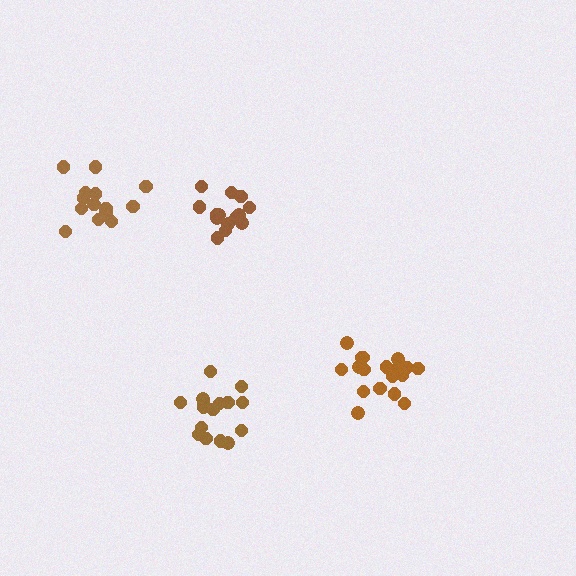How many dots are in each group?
Group 1: 19 dots, Group 2: 14 dots, Group 3: 14 dots, Group 4: 16 dots (63 total).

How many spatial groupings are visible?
There are 4 spatial groupings.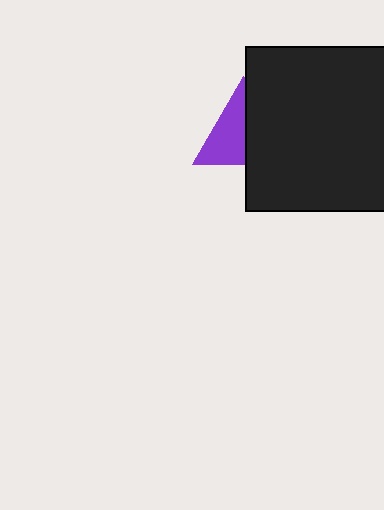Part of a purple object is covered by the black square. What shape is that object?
It is a triangle.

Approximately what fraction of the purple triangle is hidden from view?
Roughly 46% of the purple triangle is hidden behind the black square.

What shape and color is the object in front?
The object in front is a black square.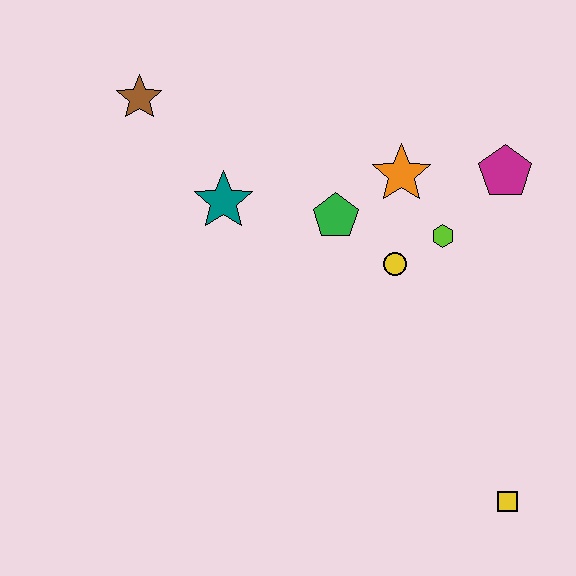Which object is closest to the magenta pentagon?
The lime hexagon is closest to the magenta pentagon.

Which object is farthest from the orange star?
The yellow square is farthest from the orange star.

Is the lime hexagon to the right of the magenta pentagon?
No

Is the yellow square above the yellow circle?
No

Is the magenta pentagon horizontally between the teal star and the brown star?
No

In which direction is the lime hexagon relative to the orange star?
The lime hexagon is below the orange star.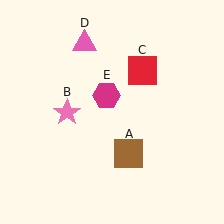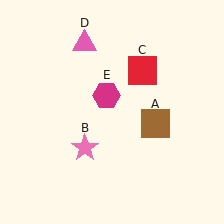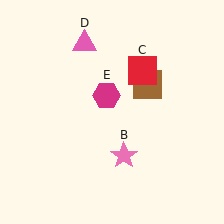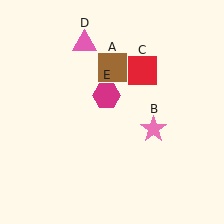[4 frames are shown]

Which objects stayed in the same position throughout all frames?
Red square (object C) and pink triangle (object D) and magenta hexagon (object E) remained stationary.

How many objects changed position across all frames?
2 objects changed position: brown square (object A), pink star (object B).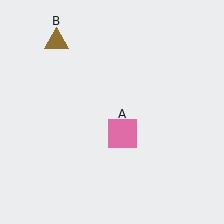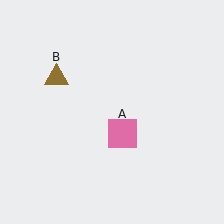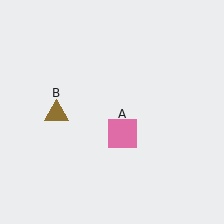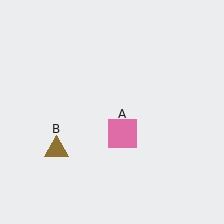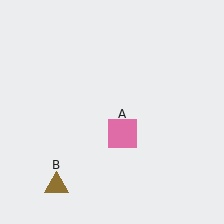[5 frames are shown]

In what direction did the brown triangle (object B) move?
The brown triangle (object B) moved down.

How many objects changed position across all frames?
1 object changed position: brown triangle (object B).